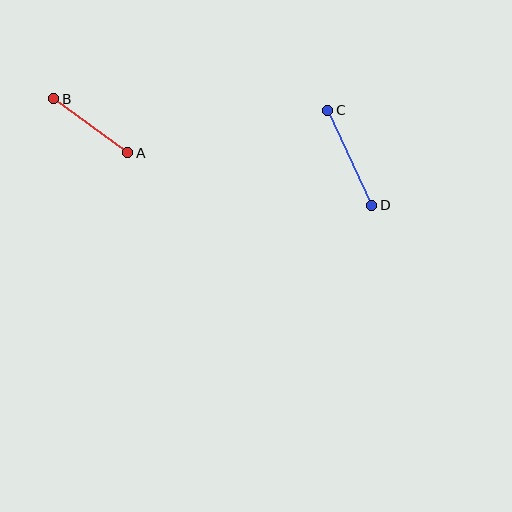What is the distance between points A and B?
The distance is approximately 92 pixels.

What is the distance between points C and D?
The distance is approximately 105 pixels.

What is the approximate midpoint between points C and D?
The midpoint is at approximately (350, 158) pixels.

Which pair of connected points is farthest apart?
Points C and D are farthest apart.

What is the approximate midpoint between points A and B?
The midpoint is at approximately (91, 126) pixels.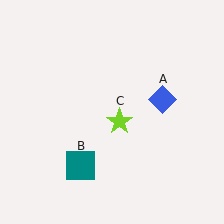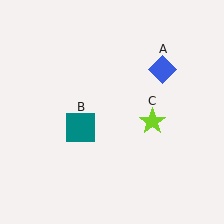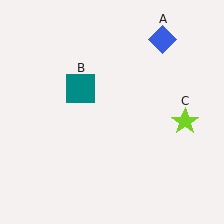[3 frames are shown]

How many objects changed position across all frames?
3 objects changed position: blue diamond (object A), teal square (object B), lime star (object C).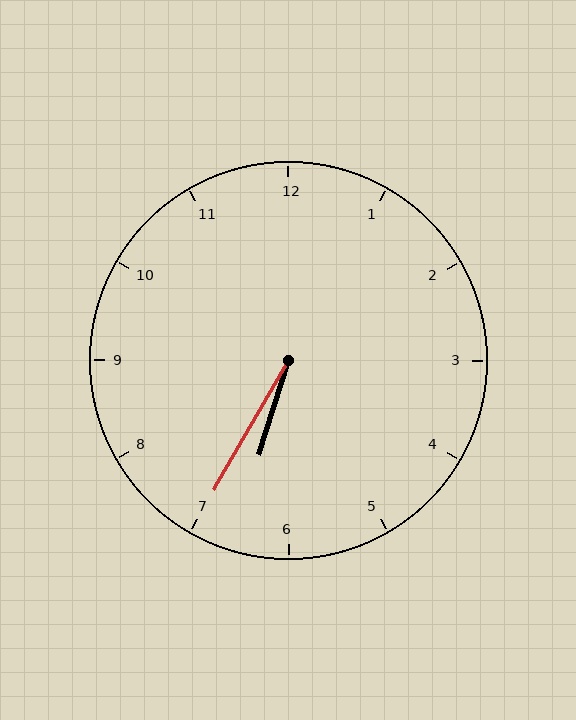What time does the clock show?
6:35.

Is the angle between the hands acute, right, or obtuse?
It is acute.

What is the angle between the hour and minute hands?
Approximately 12 degrees.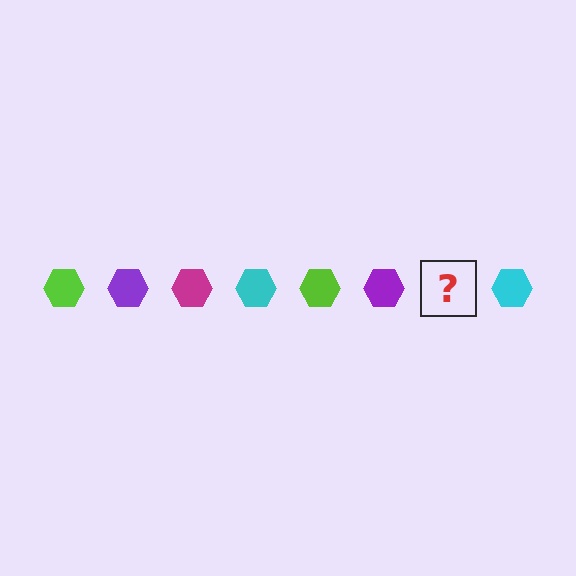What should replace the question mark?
The question mark should be replaced with a magenta hexagon.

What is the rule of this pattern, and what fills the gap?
The rule is that the pattern cycles through lime, purple, magenta, cyan hexagons. The gap should be filled with a magenta hexagon.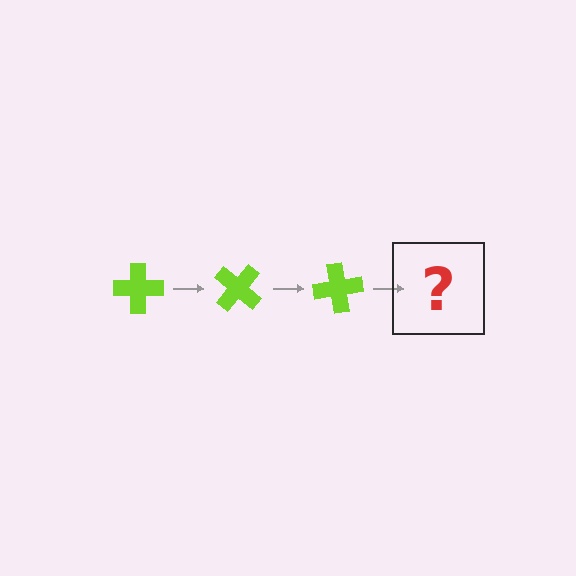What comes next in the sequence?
The next element should be a lime cross rotated 120 degrees.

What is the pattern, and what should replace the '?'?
The pattern is that the cross rotates 40 degrees each step. The '?' should be a lime cross rotated 120 degrees.